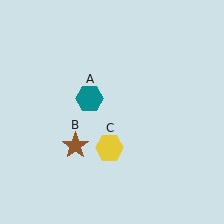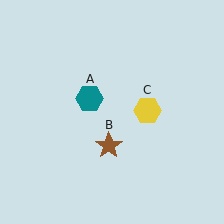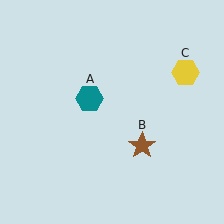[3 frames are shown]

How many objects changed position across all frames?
2 objects changed position: brown star (object B), yellow hexagon (object C).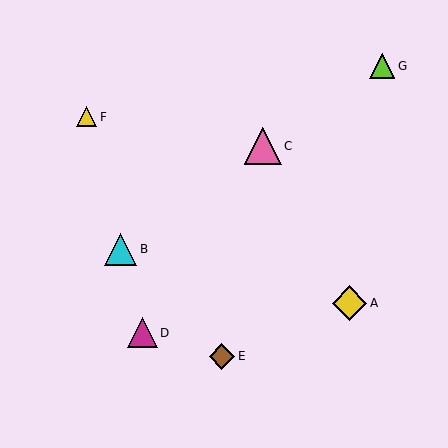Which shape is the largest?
The pink triangle (labeled C) is the largest.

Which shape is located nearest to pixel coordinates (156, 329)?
The magenta triangle (labeled D) at (142, 333) is nearest to that location.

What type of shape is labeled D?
Shape D is a magenta triangle.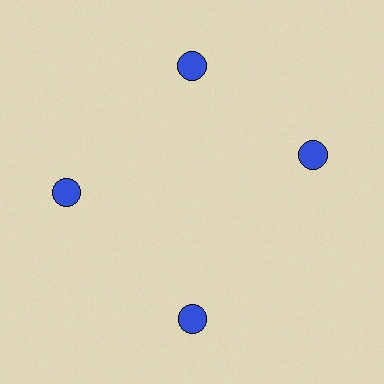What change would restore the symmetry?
The symmetry would be restored by rotating it back into even spacing with its neighbors so that all 4 circles sit at equal angles and equal distance from the center.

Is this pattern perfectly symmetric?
No. The 4 blue circles are arranged in a ring, but one element near the 3 o'clock position is rotated out of alignment along the ring, breaking the 4-fold rotational symmetry.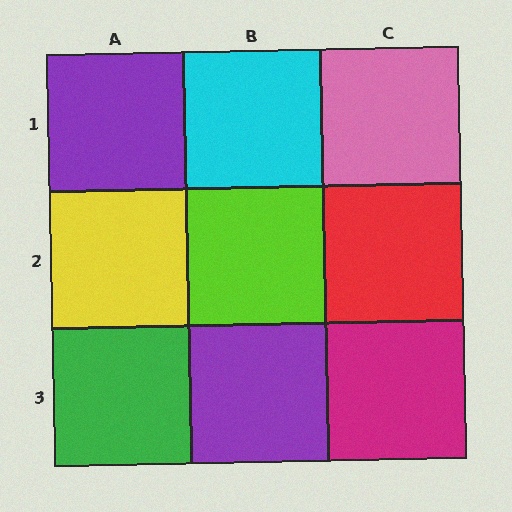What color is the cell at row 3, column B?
Purple.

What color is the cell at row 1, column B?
Cyan.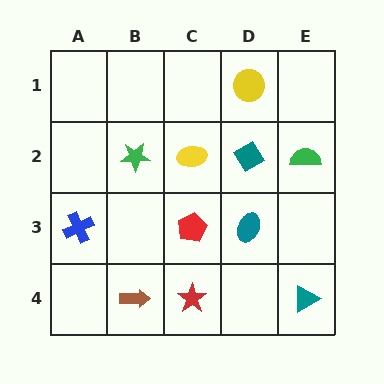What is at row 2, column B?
A green star.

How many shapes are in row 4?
3 shapes.